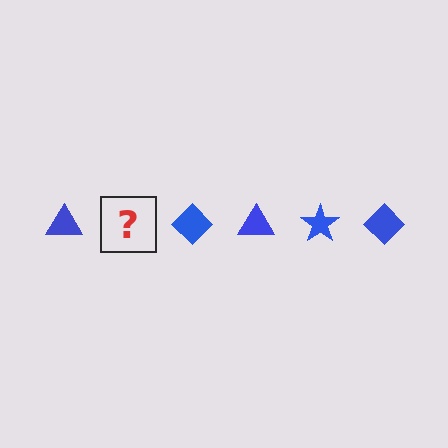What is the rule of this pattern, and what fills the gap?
The rule is that the pattern cycles through triangle, star, diamond shapes in blue. The gap should be filled with a blue star.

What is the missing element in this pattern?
The missing element is a blue star.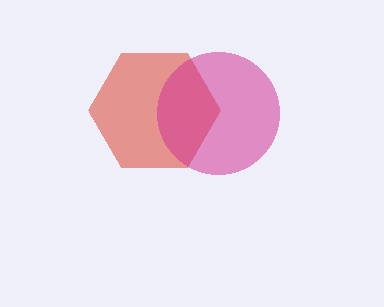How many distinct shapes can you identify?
There are 2 distinct shapes: a red hexagon, a magenta circle.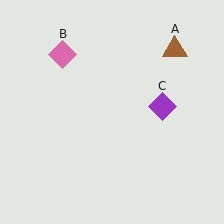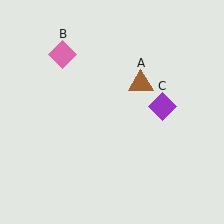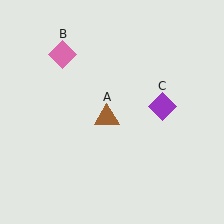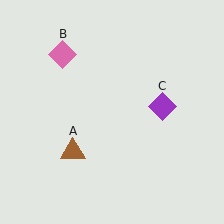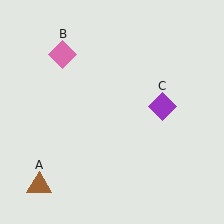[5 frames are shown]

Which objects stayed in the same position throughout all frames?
Pink diamond (object B) and purple diamond (object C) remained stationary.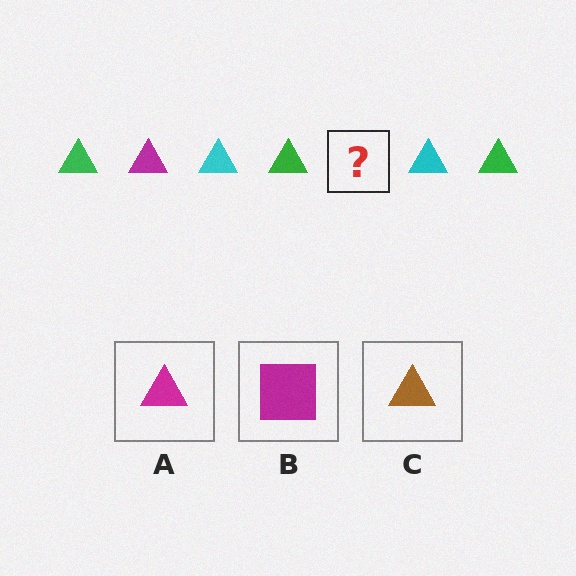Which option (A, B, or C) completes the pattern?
A.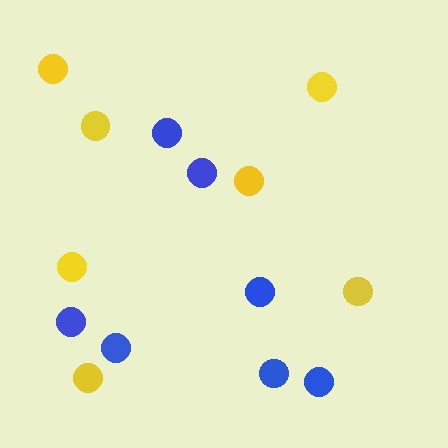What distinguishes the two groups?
There are 2 groups: one group of blue circles (7) and one group of yellow circles (7).